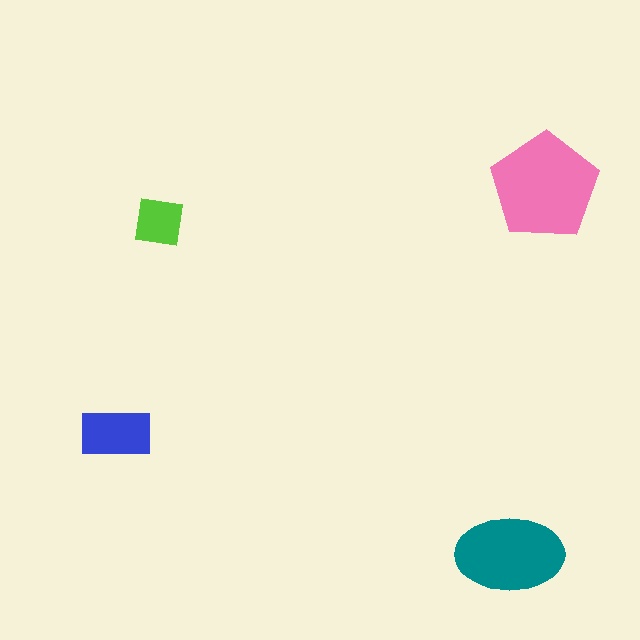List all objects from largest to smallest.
The pink pentagon, the teal ellipse, the blue rectangle, the lime square.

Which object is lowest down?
The teal ellipse is bottommost.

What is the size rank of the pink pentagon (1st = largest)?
1st.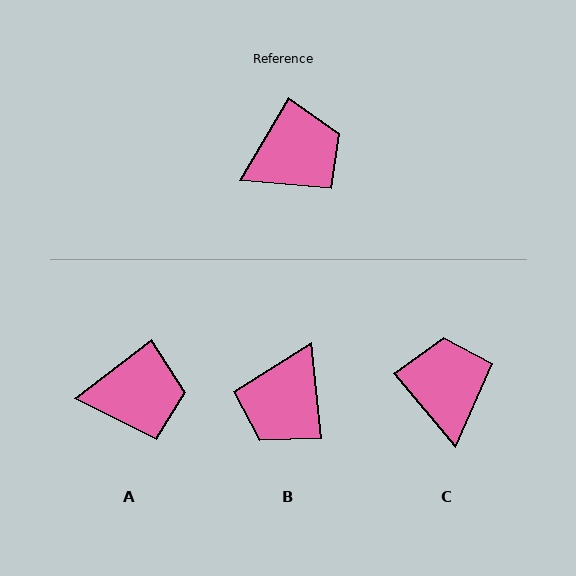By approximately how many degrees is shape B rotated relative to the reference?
Approximately 143 degrees clockwise.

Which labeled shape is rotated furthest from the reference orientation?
B, about 143 degrees away.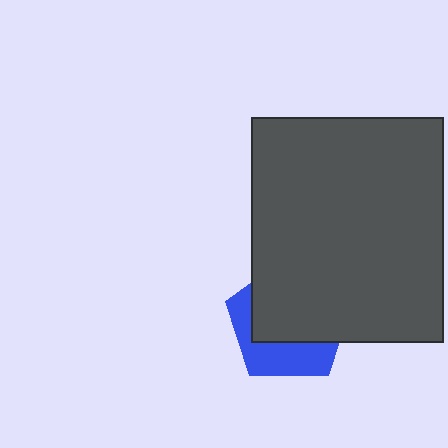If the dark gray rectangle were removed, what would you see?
You would see the complete blue pentagon.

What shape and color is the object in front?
The object in front is a dark gray rectangle.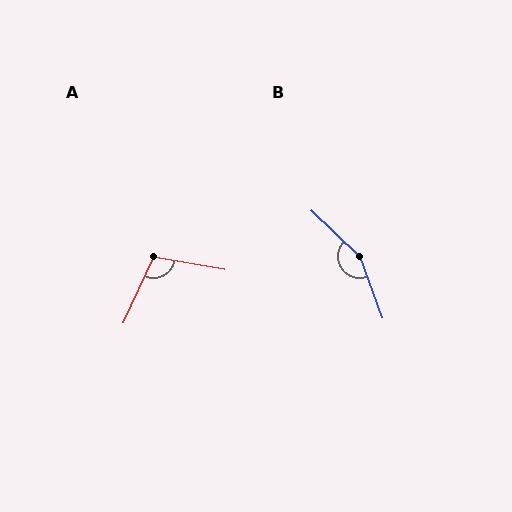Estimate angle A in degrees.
Approximately 105 degrees.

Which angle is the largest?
B, at approximately 154 degrees.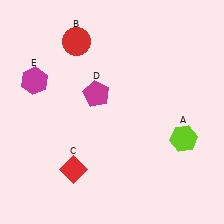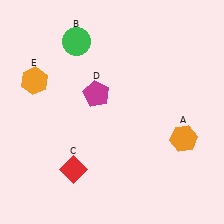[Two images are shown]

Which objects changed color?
A changed from lime to orange. B changed from red to green. E changed from magenta to orange.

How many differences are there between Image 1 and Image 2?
There are 3 differences between the two images.